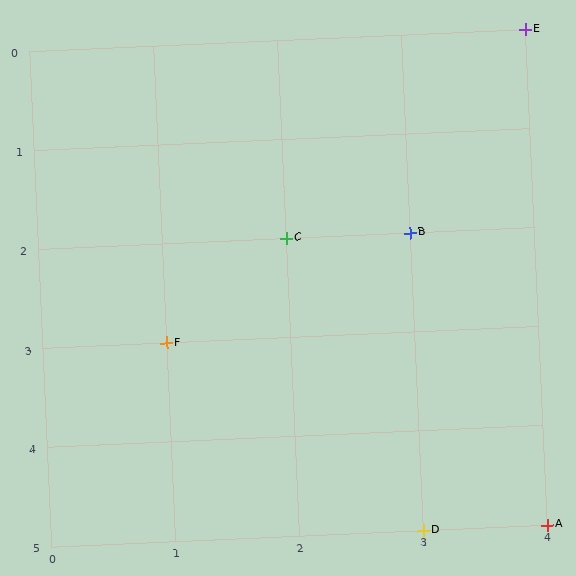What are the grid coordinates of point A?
Point A is at grid coordinates (4, 5).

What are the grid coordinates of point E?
Point E is at grid coordinates (4, 0).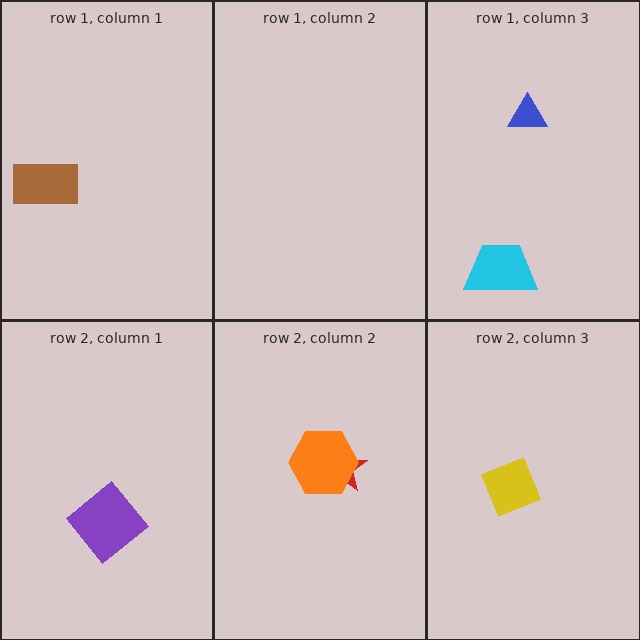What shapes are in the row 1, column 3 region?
The blue triangle, the cyan trapezoid.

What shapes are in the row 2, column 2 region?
The red star, the orange hexagon.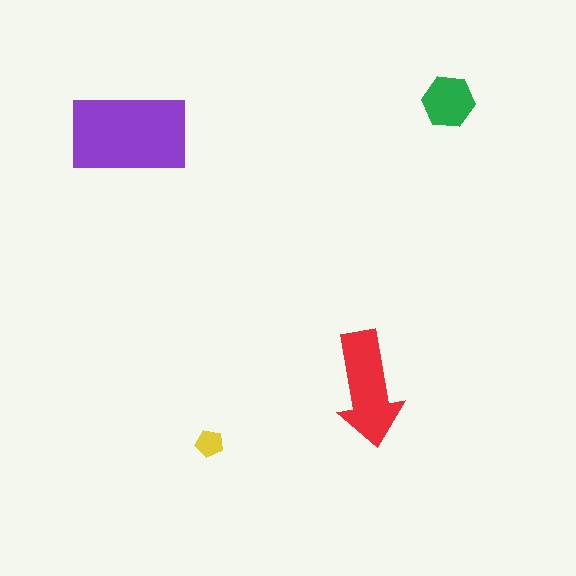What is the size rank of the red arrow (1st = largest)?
2nd.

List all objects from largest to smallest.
The purple rectangle, the red arrow, the green hexagon, the yellow pentagon.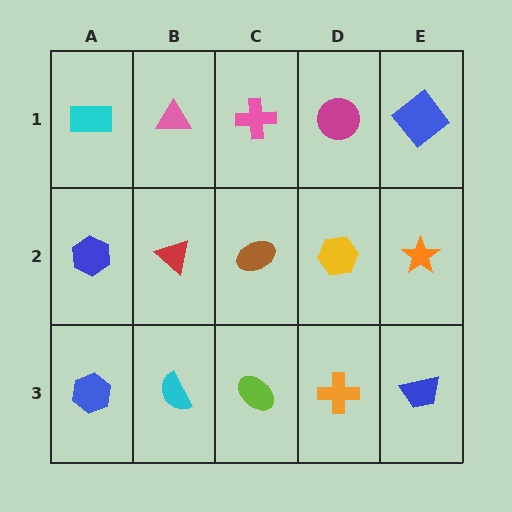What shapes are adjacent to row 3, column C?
A brown ellipse (row 2, column C), a cyan semicircle (row 3, column B), an orange cross (row 3, column D).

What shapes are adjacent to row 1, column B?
A red triangle (row 2, column B), a cyan rectangle (row 1, column A), a pink cross (row 1, column C).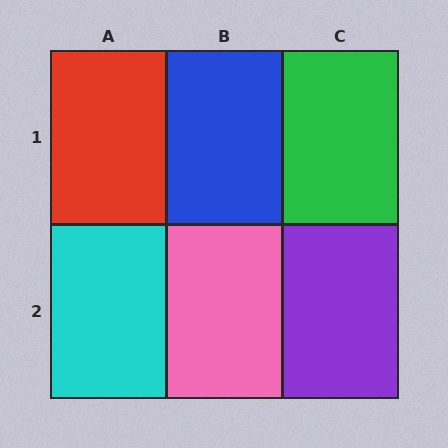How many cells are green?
1 cell is green.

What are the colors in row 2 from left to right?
Cyan, pink, purple.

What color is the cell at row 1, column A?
Red.